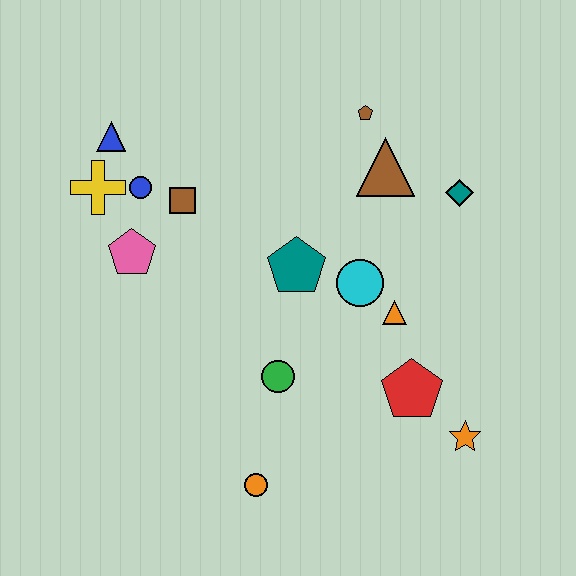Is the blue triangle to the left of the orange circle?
Yes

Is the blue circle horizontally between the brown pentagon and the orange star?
No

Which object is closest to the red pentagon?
The orange star is closest to the red pentagon.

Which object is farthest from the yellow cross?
The orange star is farthest from the yellow cross.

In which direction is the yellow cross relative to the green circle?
The yellow cross is above the green circle.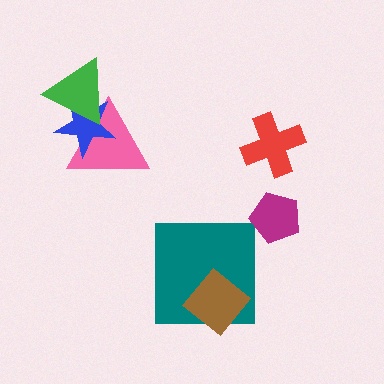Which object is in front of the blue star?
The green triangle is in front of the blue star.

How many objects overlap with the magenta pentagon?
0 objects overlap with the magenta pentagon.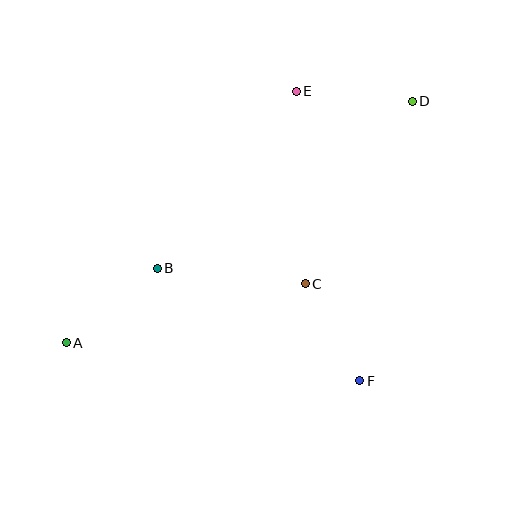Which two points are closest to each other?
Points C and F are closest to each other.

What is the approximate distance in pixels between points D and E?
The distance between D and E is approximately 117 pixels.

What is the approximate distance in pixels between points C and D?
The distance between C and D is approximately 212 pixels.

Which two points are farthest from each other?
Points A and D are farthest from each other.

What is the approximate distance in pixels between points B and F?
The distance between B and F is approximately 232 pixels.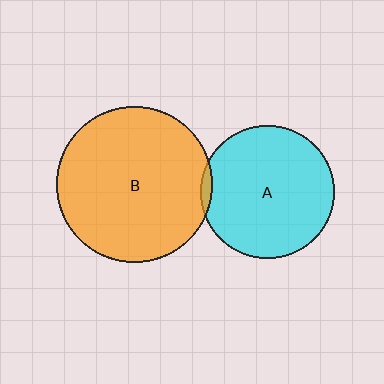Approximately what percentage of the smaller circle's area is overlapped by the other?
Approximately 5%.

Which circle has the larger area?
Circle B (orange).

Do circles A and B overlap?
Yes.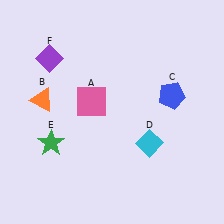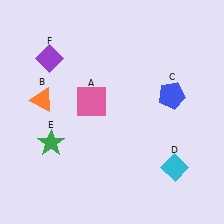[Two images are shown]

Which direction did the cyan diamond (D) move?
The cyan diamond (D) moved right.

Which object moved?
The cyan diamond (D) moved right.